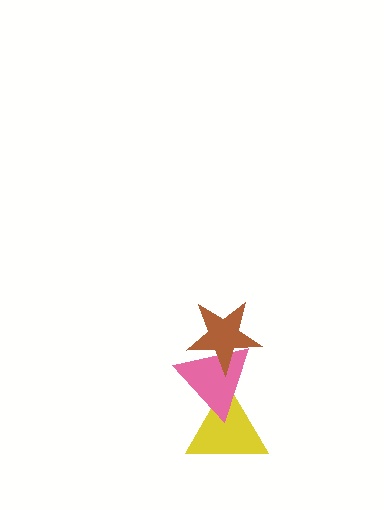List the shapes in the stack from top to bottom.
From top to bottom: the brown star, the pink triangle, the yellow triangle.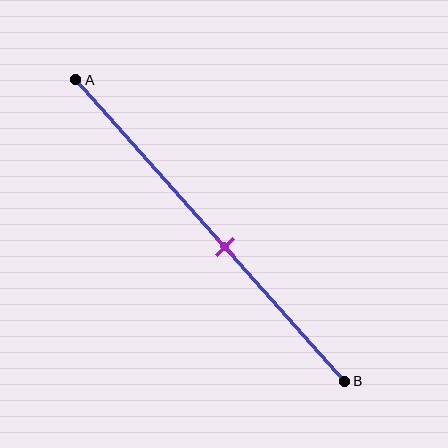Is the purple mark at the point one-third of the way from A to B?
No, the mark is at about 55% from A, not at the 33% one-third point.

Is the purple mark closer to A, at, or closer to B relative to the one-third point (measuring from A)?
The purple mark is closer to point B than the one-third point of segment AB.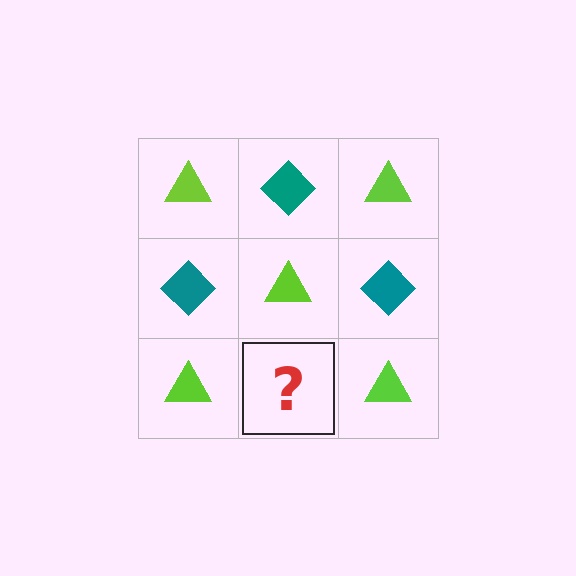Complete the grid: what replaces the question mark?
The question mark should be replaced with a teal diamond.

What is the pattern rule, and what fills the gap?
The rule is that it alternates lime triangle and teal diamond in a checkerboard pattern. The gap should be filled with a teal diamond.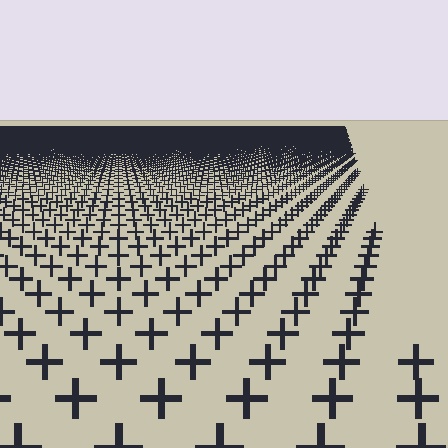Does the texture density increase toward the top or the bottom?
Density increases toward the top.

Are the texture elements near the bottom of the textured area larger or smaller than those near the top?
Larger. Near the bottom, elements are closer to the viewer and appear at a bigger on-screen size.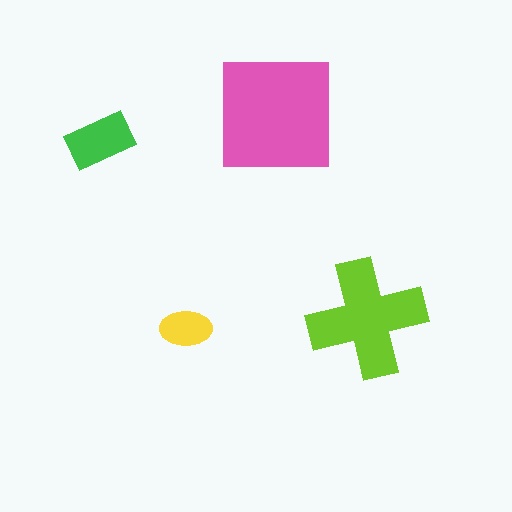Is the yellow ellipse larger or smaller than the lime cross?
Smaller.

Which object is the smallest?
The yellow ellipse.